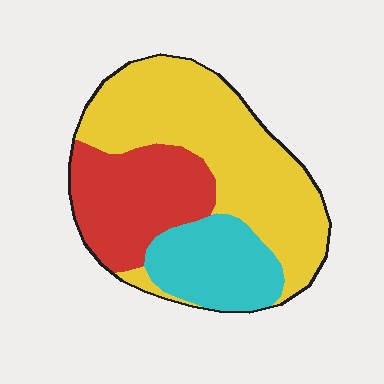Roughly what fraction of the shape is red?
Red covers 28% of the shape.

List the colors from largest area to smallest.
From largest to smallest: yellow, red, cyan.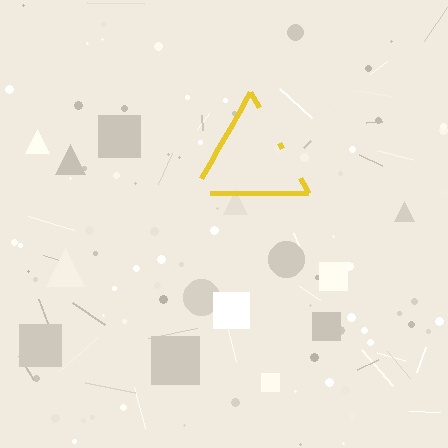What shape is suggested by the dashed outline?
The dashed outline suggests a triangle.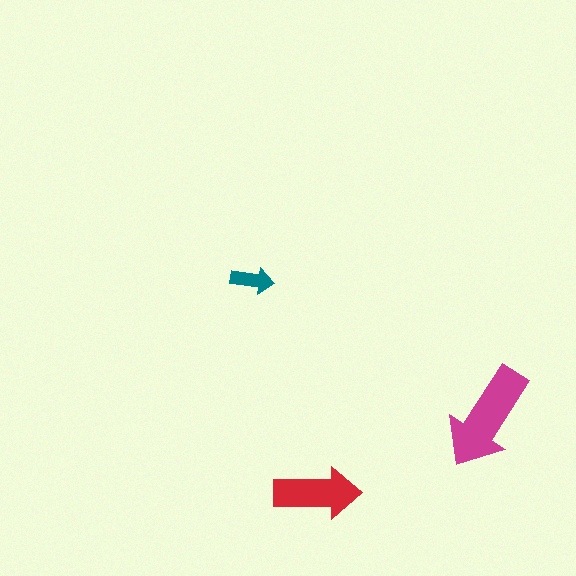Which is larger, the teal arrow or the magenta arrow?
The magenta one.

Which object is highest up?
The teal arrow is topmost.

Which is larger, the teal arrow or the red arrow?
The red one.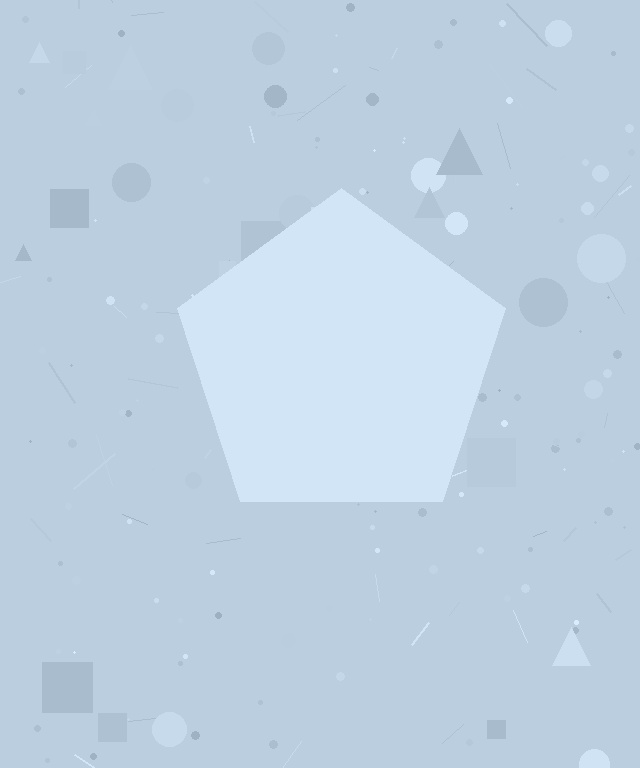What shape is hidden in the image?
A pentagon is hidden in the image.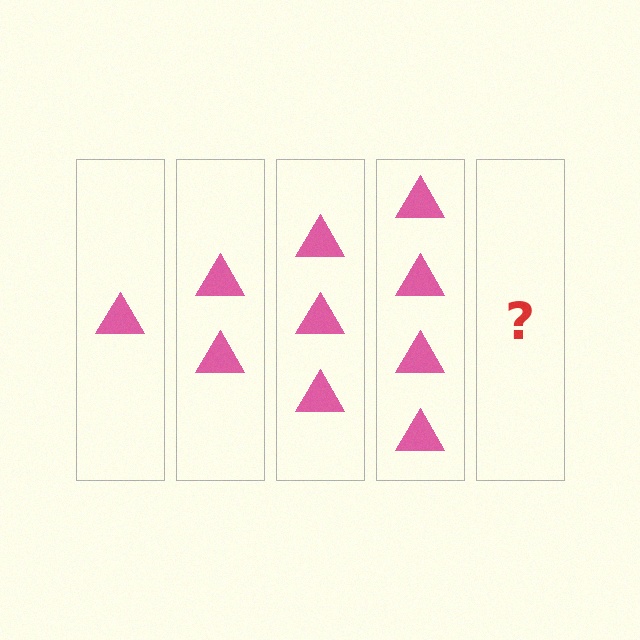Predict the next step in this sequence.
The next step is 5 triangles.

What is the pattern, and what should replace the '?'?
The pattern is that each step adds one more triangle. The '?' should be 5 triangles.